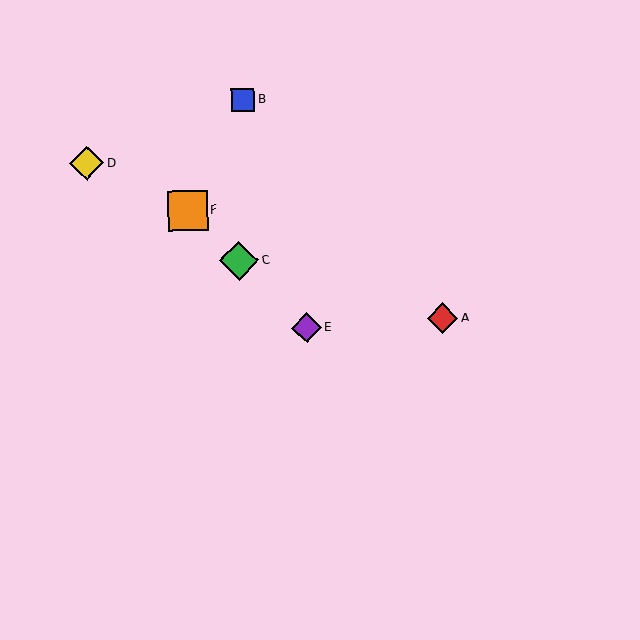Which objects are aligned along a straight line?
Objects C, E, F are aligned along a straight line.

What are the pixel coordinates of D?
Object D is at (87, 163).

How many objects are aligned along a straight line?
3 objects (C, E, F) are aligned along a straight line.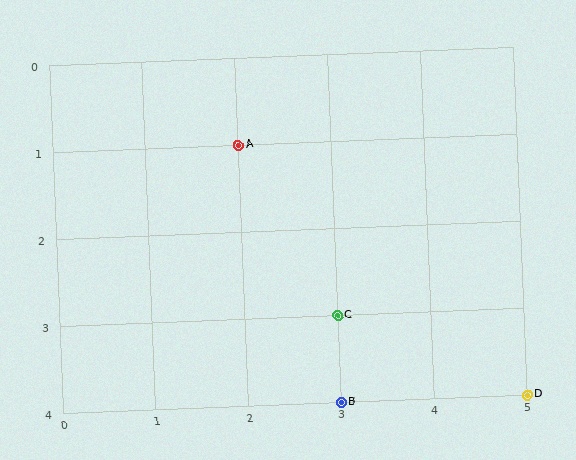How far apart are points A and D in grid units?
Points A and D are 3 columns and 3 rows apart (about 4.2 grid units diagonally).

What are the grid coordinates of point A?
Point A is at grid coordinates (2, 1).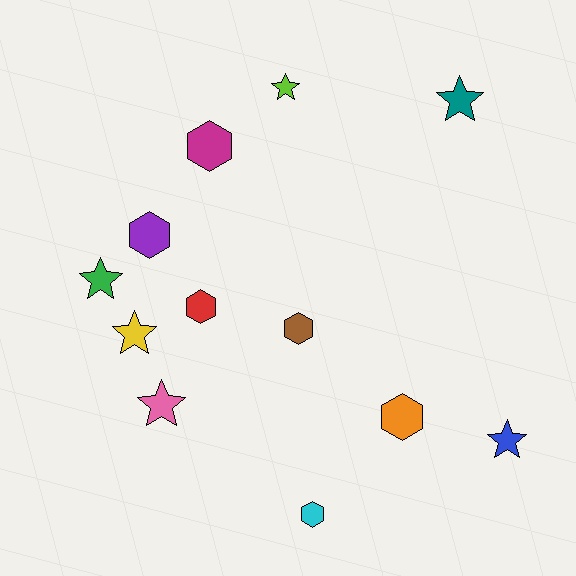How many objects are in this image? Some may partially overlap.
There are 12 objects.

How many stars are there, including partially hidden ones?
There are 6 stars.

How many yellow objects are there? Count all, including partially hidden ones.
There is 1 yellow object.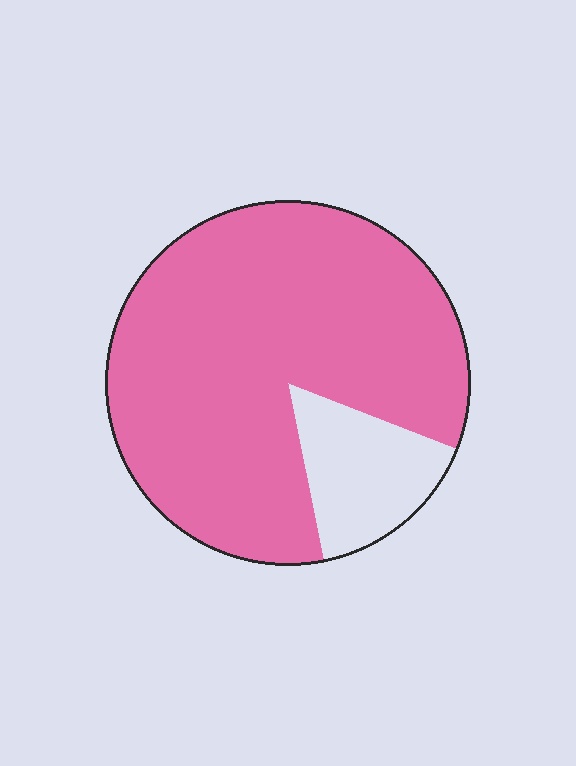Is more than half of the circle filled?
Yes.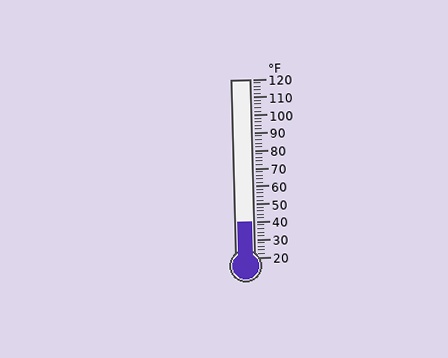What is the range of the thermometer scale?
The thermometer scale ranges from 20°F to 120°F.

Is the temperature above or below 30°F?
The temperature is above 30°F.